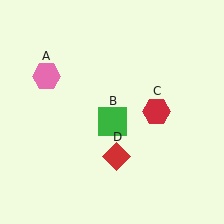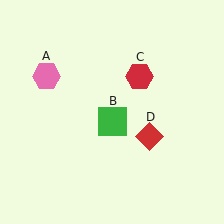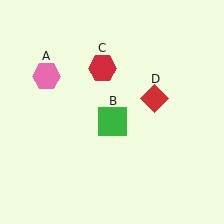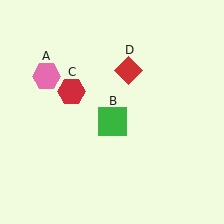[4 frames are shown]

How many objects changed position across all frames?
2 objects changed position: red hexagon (object C), red diamond (object D).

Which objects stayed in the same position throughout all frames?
Pink hexagon (object A) and green square (object B) remained stationary.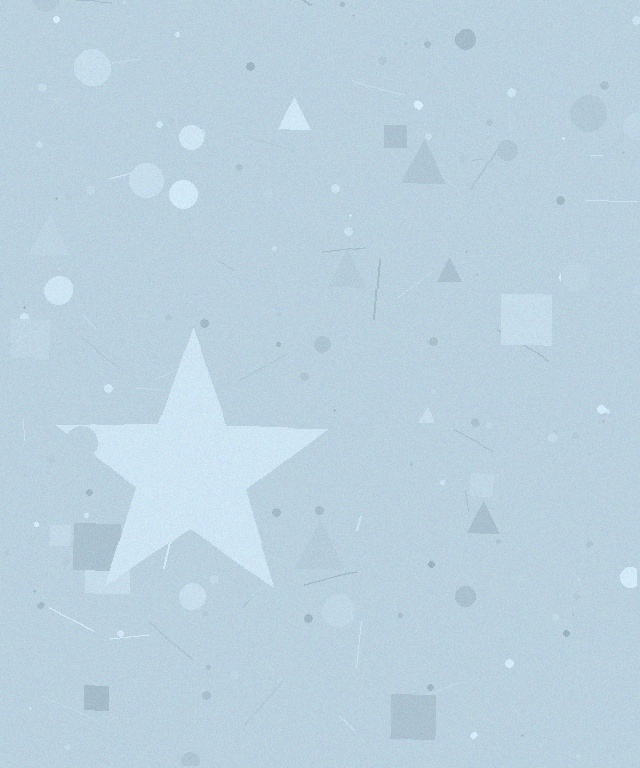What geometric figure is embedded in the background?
A star is embedded in the background.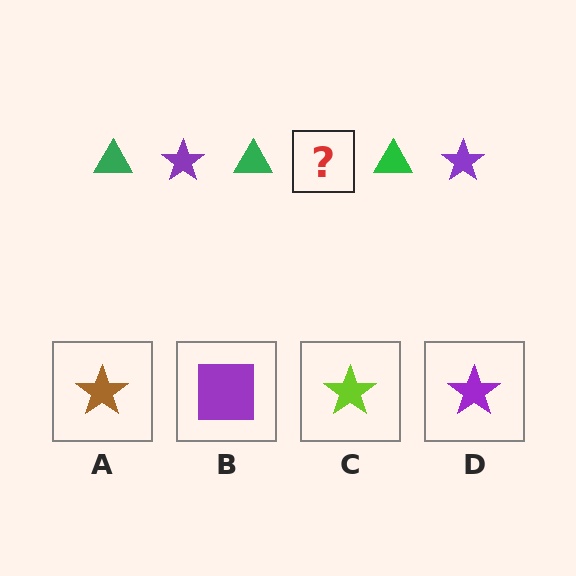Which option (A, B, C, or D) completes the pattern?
D.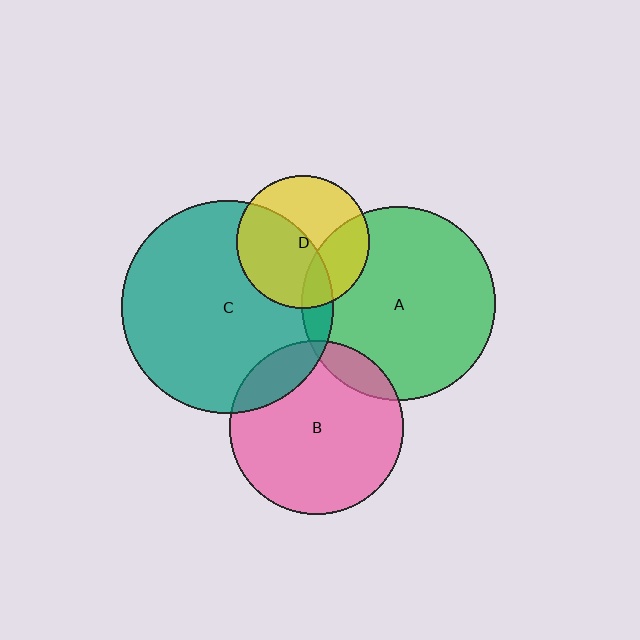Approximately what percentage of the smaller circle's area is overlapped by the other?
Approximately 50%.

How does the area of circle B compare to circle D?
Approximately 1.7 times.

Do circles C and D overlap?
Yes.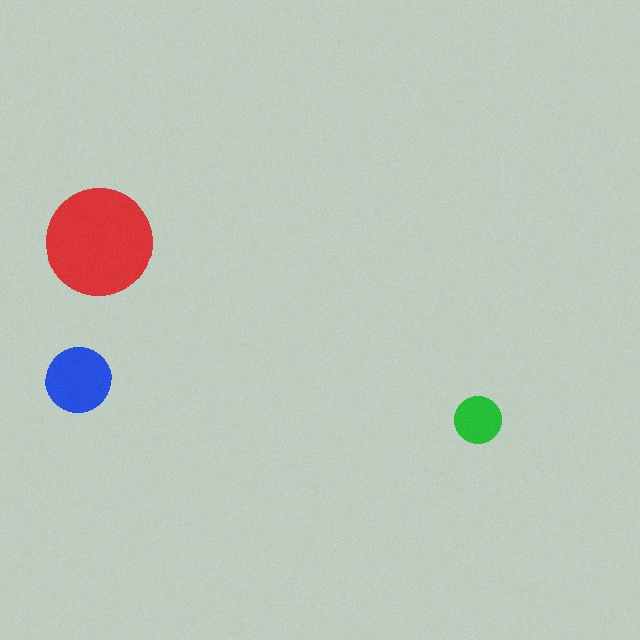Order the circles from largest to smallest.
the red one, the blue one, the green one.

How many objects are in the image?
There are 3 objects in the image.